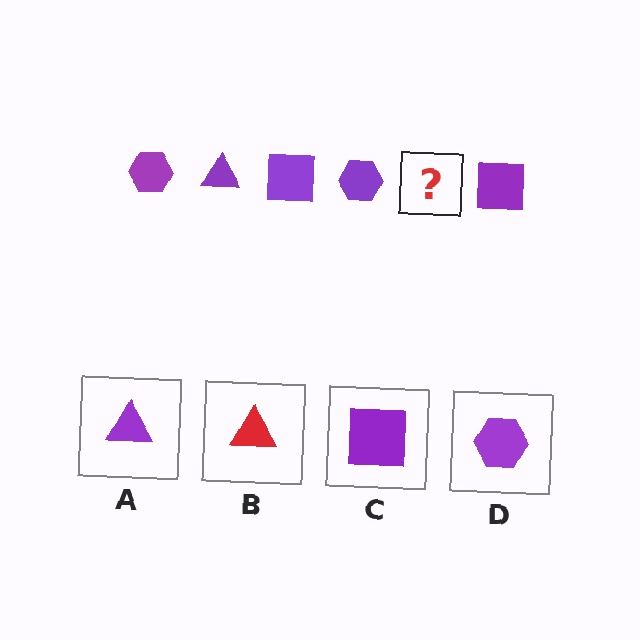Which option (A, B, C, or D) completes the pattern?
A.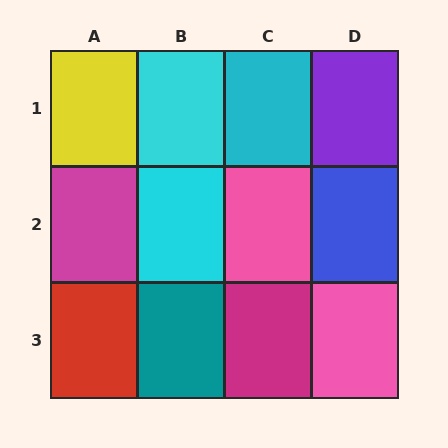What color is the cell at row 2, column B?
Cyan.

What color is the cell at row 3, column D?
Pink.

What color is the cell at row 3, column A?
Red.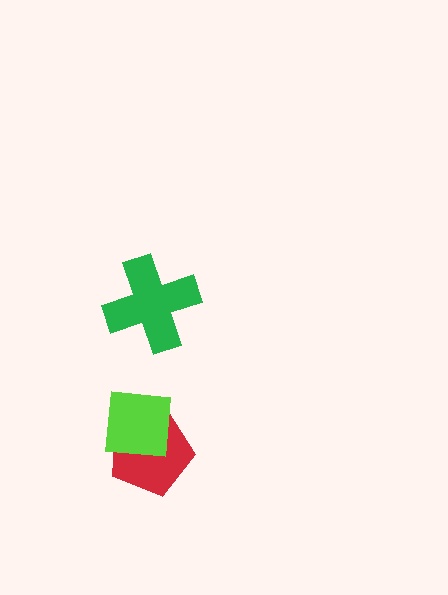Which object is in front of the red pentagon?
The lime square is in front of the red pentagon.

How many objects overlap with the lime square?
1 object overlaps with the lime square.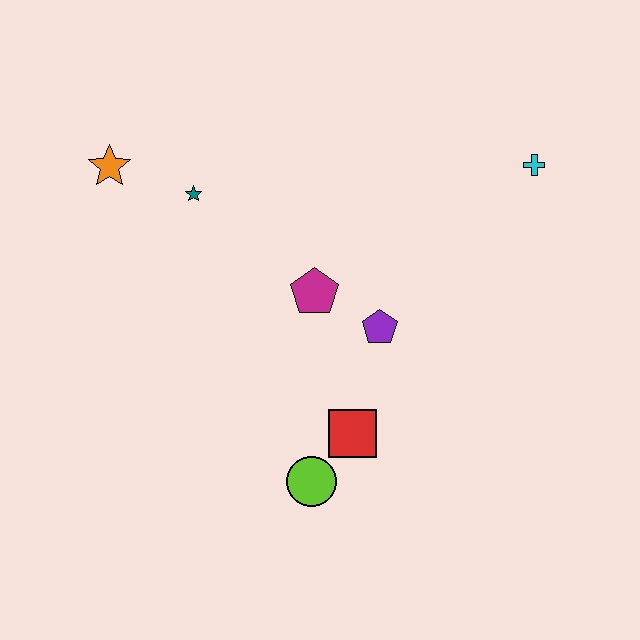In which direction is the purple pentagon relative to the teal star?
The purple pentagon is to the right of the teal star.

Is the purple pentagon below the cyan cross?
Yes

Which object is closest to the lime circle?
The red square is closest to the lime circle.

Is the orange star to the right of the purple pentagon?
No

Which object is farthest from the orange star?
The cyan cross is farthest from the orange star.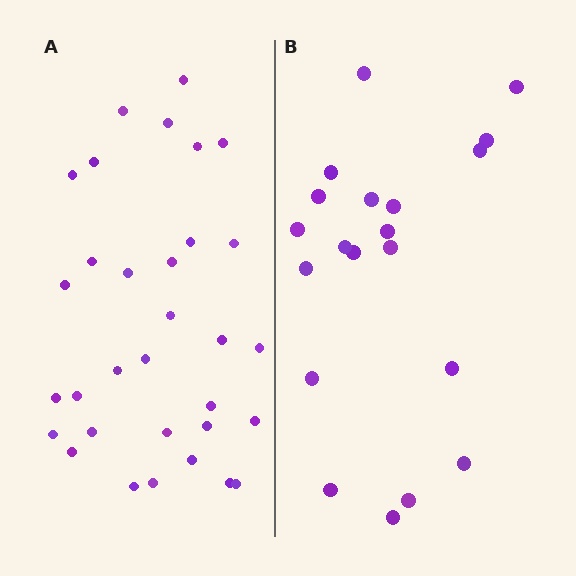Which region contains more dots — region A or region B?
Region A (the left region) has more dots.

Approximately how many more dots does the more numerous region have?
Region A has roughly 12 or so more dots than region B.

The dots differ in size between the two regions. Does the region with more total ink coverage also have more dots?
No. Region B has more total ink coverage because its dots are larger, but region A actually contains more individual dots. Total area can be misleading — the number of items is what matters here.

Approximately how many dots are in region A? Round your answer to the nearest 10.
About 30 dots. (The exact count is 32, which rounds to 30.)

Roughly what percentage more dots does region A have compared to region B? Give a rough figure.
About 60% more.